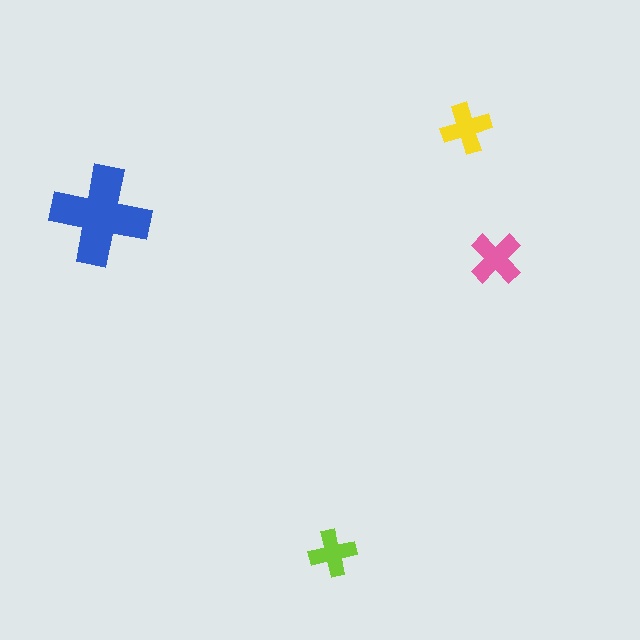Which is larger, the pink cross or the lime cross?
The pink one.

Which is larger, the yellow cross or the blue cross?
The blue one.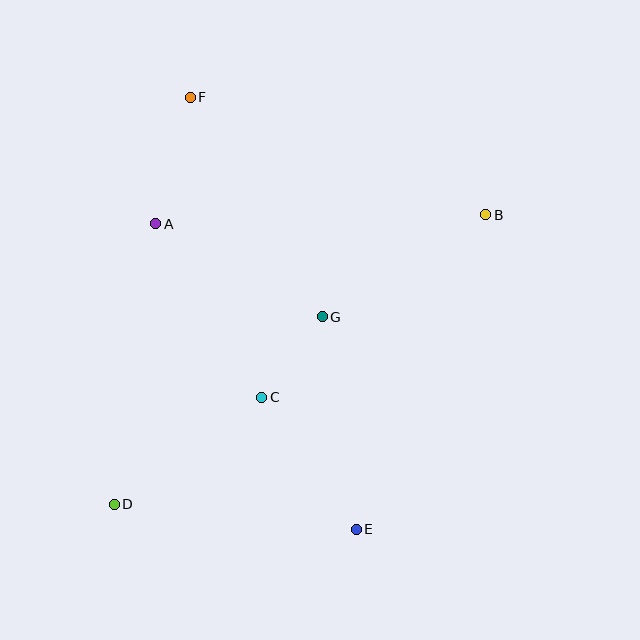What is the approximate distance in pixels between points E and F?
The distance between E and F is approximately 463 pixels.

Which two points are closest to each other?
Points C and G are closest to each other.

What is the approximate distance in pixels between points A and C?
The distance between A and C is approximately 203 pixels.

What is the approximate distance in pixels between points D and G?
The distance between D and G is approximately 280 pixels.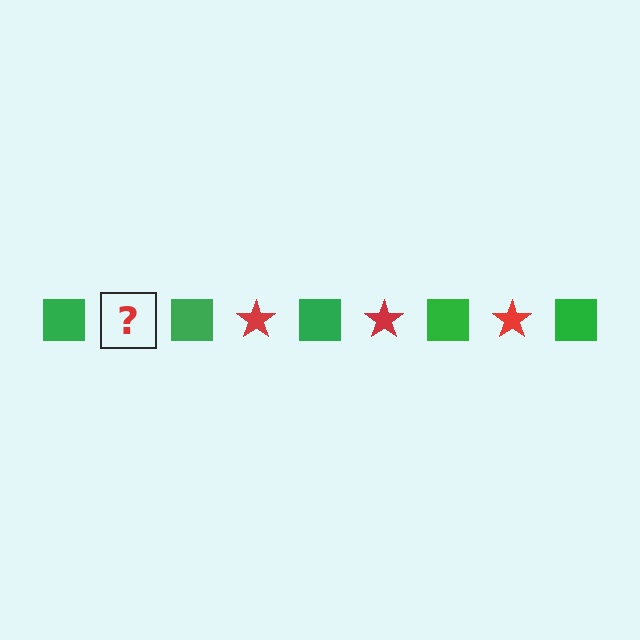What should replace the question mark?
The question mark should be replaced with a red star.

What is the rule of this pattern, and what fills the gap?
The rule is that the pattern alternates between green square and red star. The gap should be filled with a red star.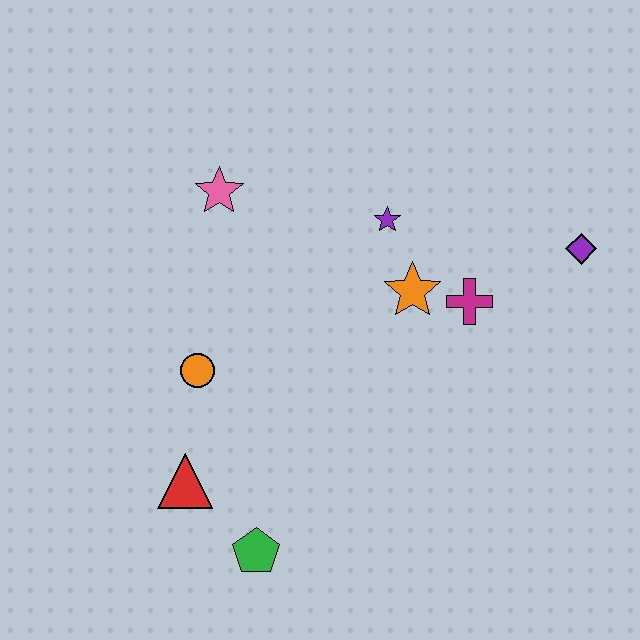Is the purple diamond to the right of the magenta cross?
Yes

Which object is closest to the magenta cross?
The orange star is closest to the magenta cross.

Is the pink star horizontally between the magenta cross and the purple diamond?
No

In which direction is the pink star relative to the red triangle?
The pink star is above the red triangle.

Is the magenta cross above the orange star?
No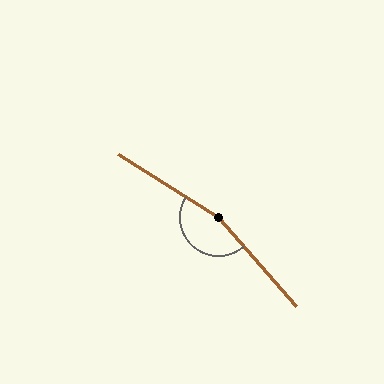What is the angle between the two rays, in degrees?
Approximately 163 degrees.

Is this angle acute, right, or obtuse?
It is obtuse.